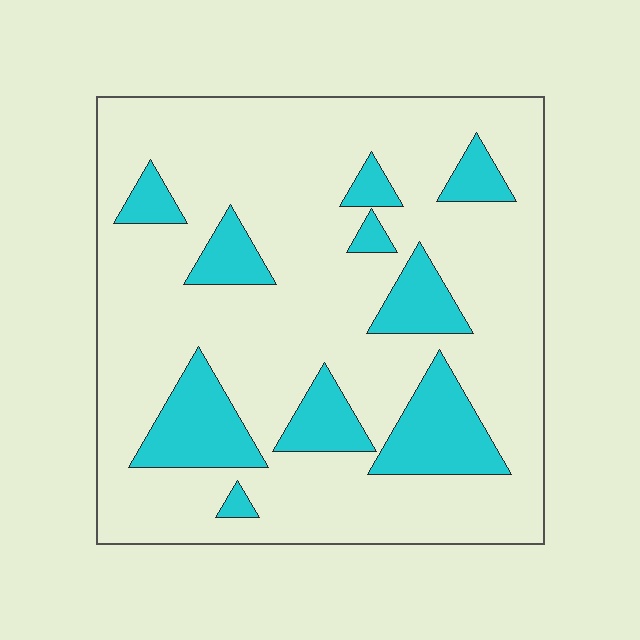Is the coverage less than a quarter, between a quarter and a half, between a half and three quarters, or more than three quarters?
Less than a quarter.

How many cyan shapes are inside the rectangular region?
10.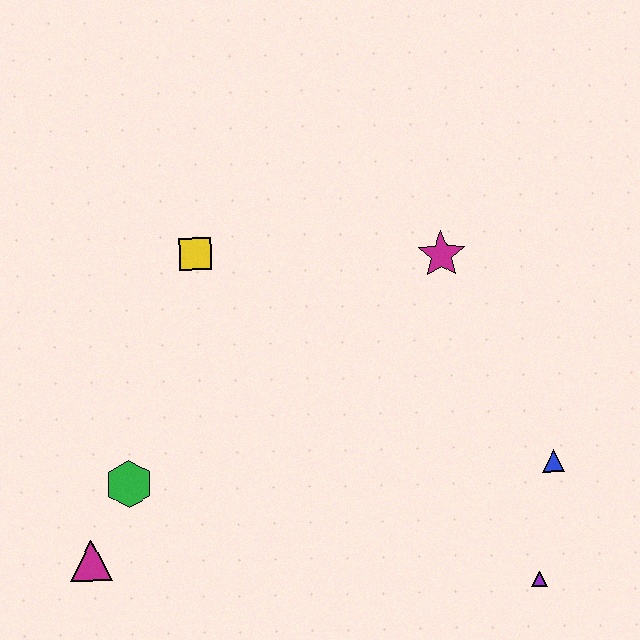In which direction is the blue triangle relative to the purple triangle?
The blue triangle is above the purple triangle.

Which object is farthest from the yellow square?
The purple triangle is farthest from the yellow square.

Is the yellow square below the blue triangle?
No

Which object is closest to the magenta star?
The blue triangle is closest to the magenta star.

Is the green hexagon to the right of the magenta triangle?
Yes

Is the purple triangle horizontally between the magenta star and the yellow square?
No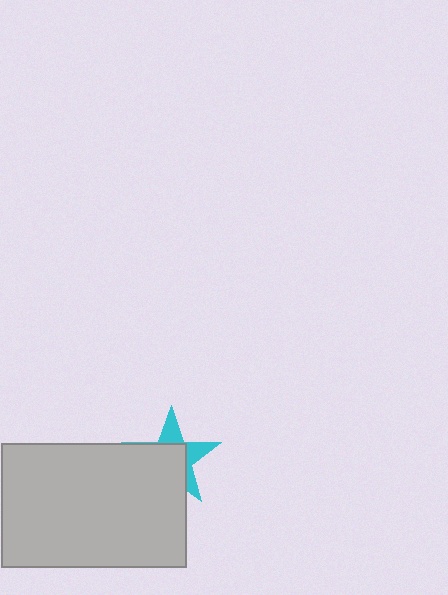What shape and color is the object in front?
The object in front is a light gray rectangle.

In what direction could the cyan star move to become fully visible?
The cyan star could move toward the upper-right. That would shift it out from behind the light gray rectangle entirely.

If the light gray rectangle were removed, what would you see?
You would see the complete cyan star.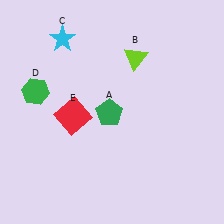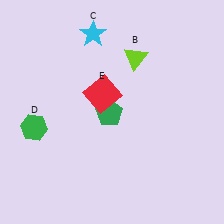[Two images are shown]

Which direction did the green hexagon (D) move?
The green hexagon (D) moved down.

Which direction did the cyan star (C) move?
The cyan star (C) moved right.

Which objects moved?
The objects that moved are: the cyan star (C), the green hexagon (D), the red square (E).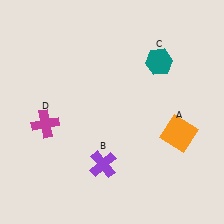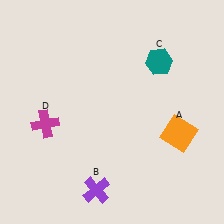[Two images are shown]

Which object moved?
The purple cross (B) moved down.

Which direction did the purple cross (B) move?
The purple cross (B) moved down.